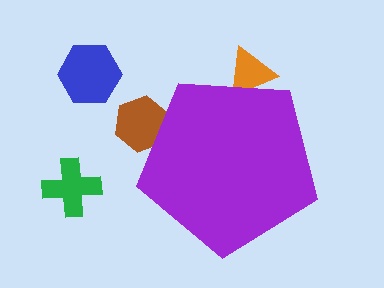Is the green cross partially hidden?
No, the green cross is fully visible.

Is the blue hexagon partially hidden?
No, the blue hexagon is fully visible.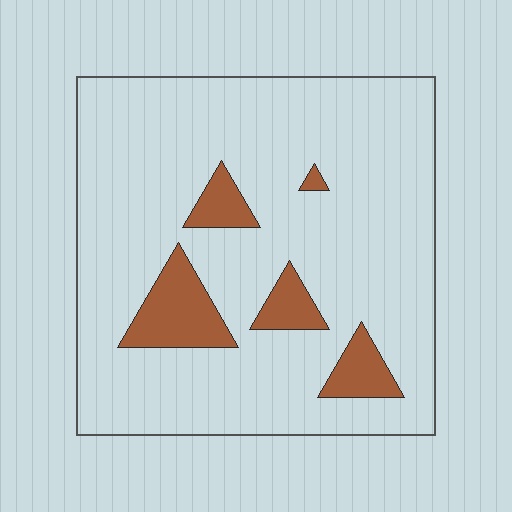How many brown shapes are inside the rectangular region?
5.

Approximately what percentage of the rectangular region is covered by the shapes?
Approximately 10%.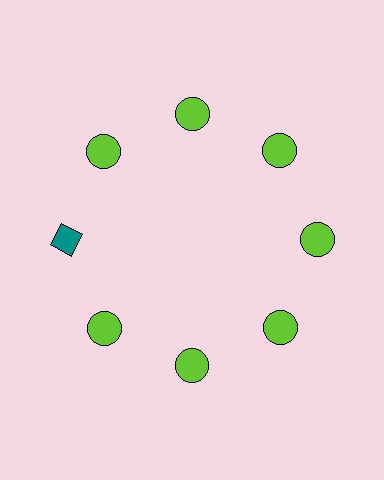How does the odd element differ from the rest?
It differs in both color (teal instead of lime) and shape (diamond instead of circle).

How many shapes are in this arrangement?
There are 8 shapes arranged in a ring pattern.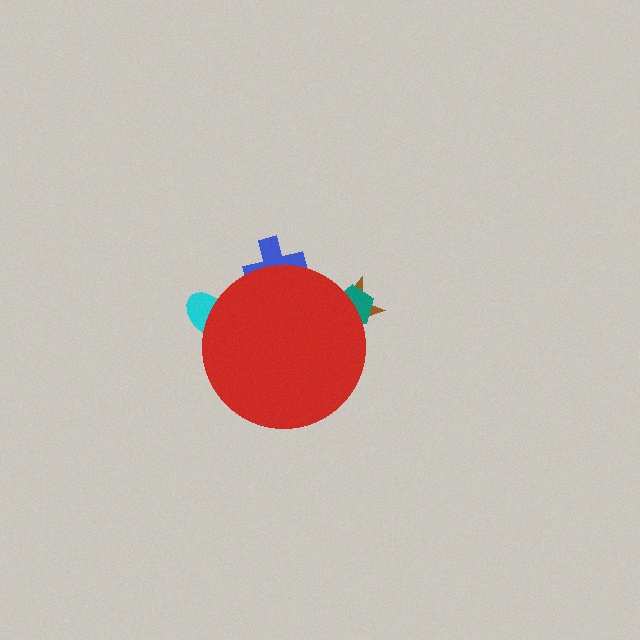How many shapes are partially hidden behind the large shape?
4 shapes are partially hidden.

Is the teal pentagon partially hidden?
Yes, the teal pentagon is partially hidden behind the red circle.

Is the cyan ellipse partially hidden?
Yes, the cyan ellipse is partially hidden behind the red circle.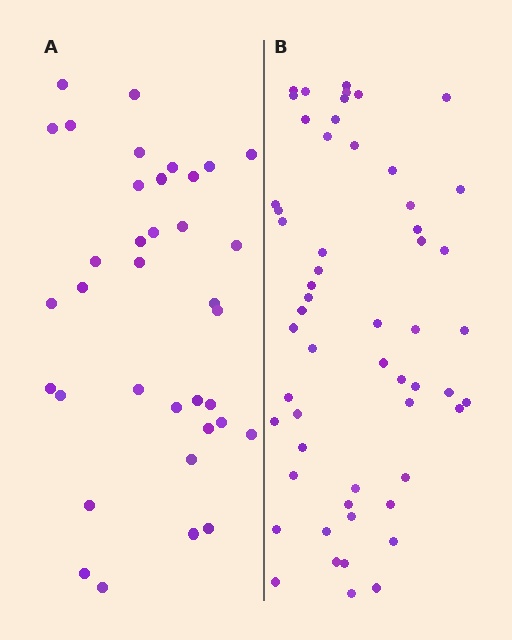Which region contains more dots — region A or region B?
Region B (the right region) has more dots.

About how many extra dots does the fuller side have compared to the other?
Region B has approximately 20 more dots than region A.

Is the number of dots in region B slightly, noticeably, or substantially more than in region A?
Region B has substantially more. The ratio is roughly 1.6 to 1.